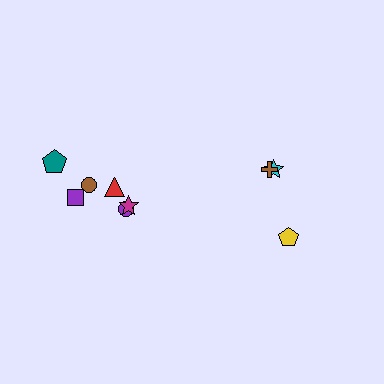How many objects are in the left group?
There are 6 objects.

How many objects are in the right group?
There are 3 objects.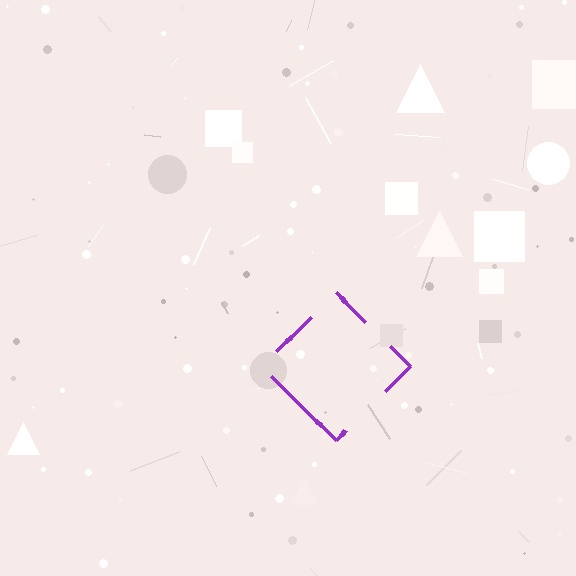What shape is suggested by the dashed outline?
The dashed outline suggests a diamond.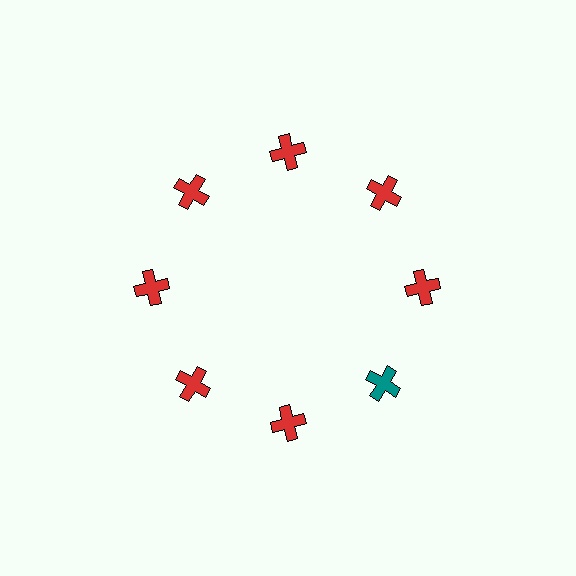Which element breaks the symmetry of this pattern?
The teal cross at roughly the 4 o'clock position breaks the symmetry. All other shapes are red crosses.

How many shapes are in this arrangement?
There are 8 shapes arranged in a ring pattern.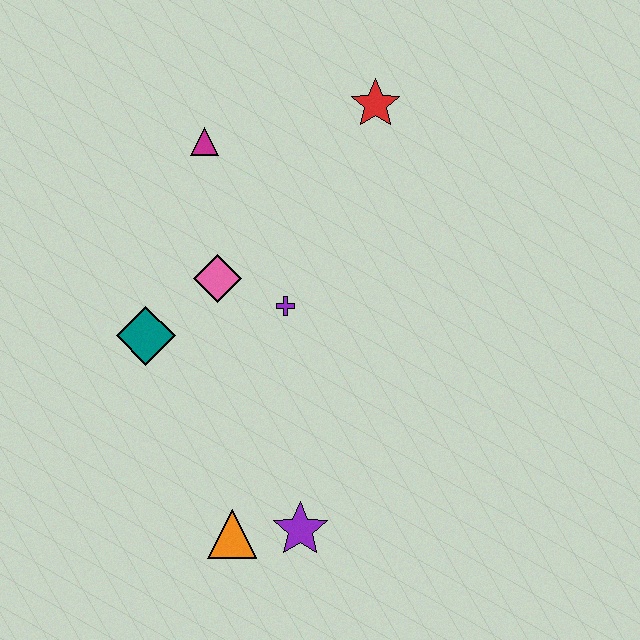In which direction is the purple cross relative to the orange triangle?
The purple cross is above the orange triangle.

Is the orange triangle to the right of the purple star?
No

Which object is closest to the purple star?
The orange triangle is closest to the purple star.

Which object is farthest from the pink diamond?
The purple star is farthest from the pink diamond.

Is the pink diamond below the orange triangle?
No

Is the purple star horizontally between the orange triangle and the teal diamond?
No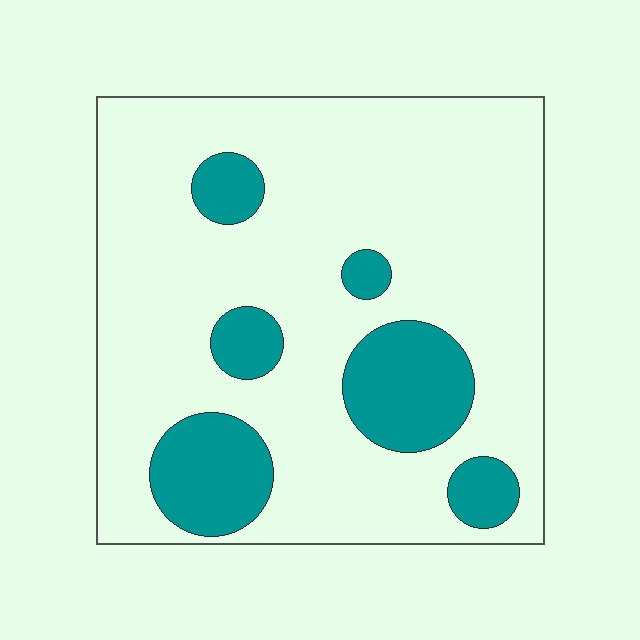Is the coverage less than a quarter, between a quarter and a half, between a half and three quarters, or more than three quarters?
Less than a quarter.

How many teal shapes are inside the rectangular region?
6.